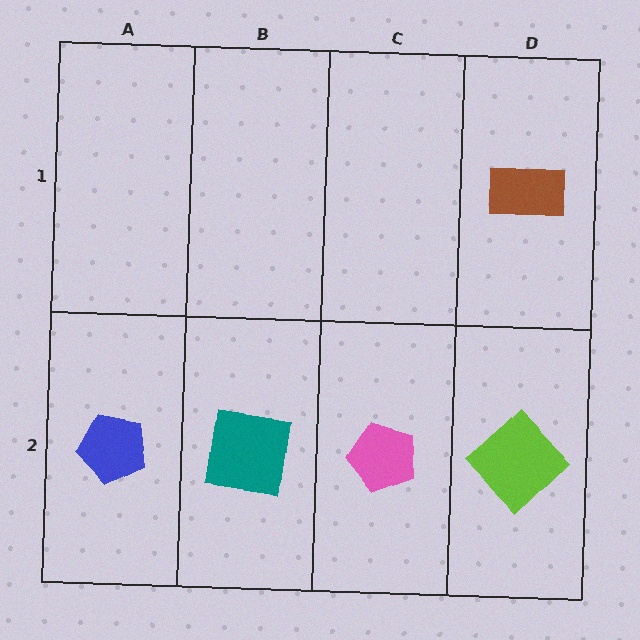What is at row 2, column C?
A pink pentagon.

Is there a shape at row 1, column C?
No, that cell is empty.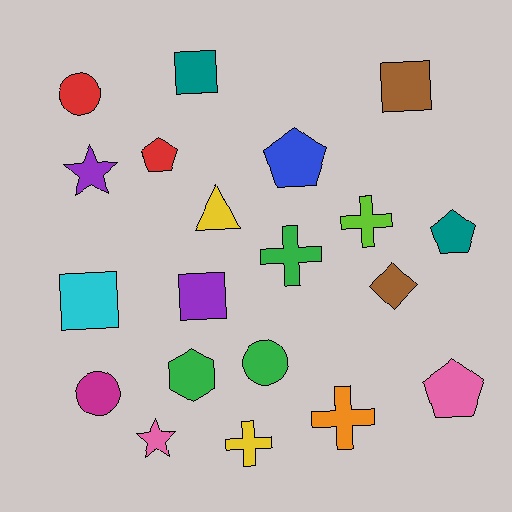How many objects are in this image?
There are 20 objects.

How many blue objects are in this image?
There is 1 blue object.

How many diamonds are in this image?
There is 1 diamond.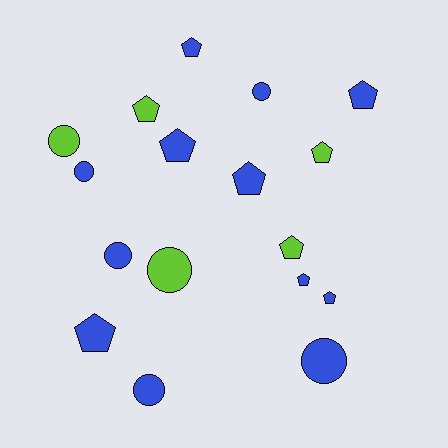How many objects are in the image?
There are 17 objects.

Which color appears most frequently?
Blue, with 12 objects.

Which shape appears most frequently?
Pentagon, with 10 objects.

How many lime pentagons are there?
There are 3 lime pentagons.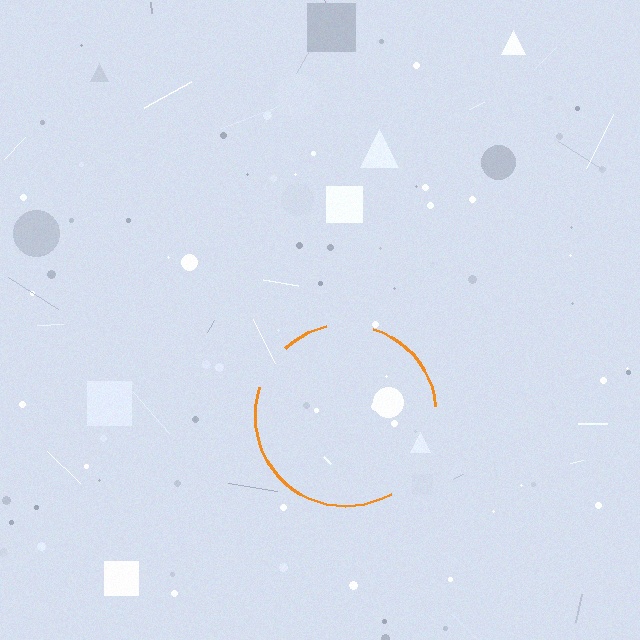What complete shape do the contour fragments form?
The contour fragments form a circle.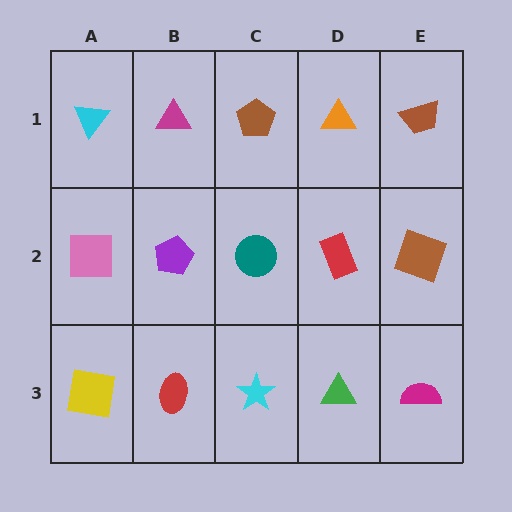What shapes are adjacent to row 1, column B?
A purple pentagon (row 2, column B), a cyan triangle (row 1, column A), a brown pentagon (row 1, column C).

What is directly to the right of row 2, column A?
A purple pentagon.